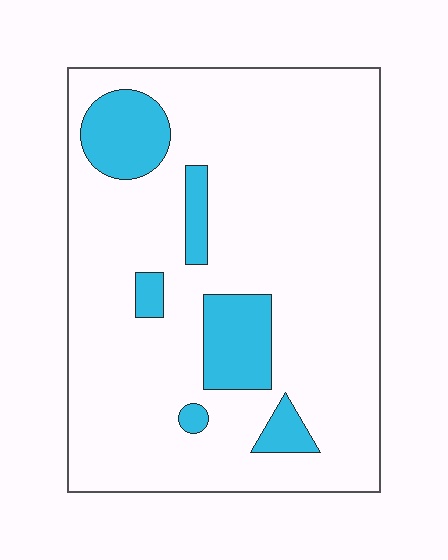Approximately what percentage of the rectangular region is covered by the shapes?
Approximately 15%.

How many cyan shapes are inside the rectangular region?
6.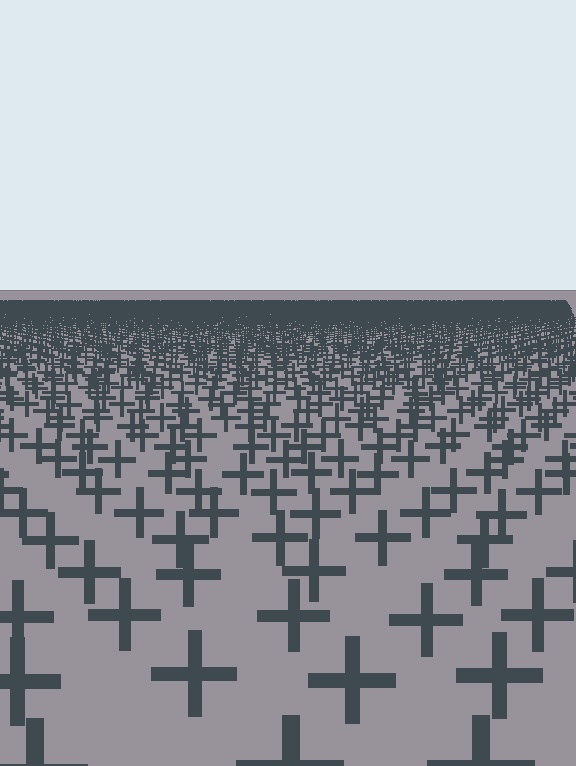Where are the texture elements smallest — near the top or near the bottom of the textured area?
Near the top.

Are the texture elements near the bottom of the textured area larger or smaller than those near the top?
Larger. Near the bottom, elements are closer to the viewer and appear at a bigger on-screen size.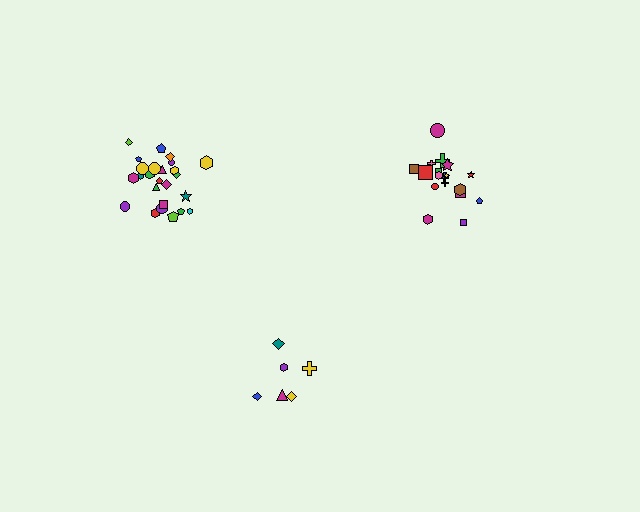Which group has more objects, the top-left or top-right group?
The top-left group.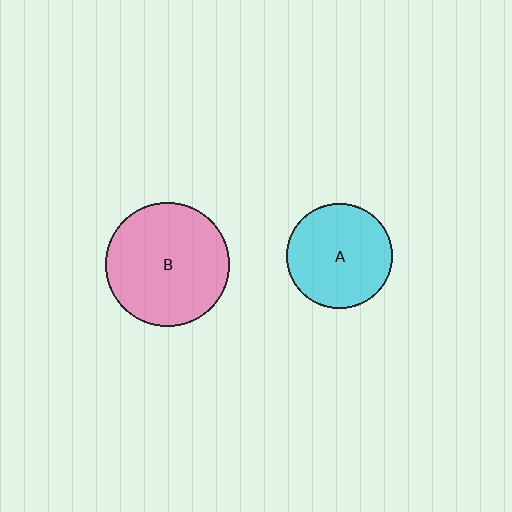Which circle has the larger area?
Circle B (pink).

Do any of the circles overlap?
No, none of the circles overlap.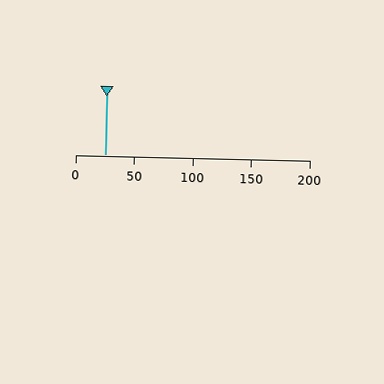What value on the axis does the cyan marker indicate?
The marker indicates approximately 25.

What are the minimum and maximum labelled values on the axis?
The axis runs from 0 to 200.